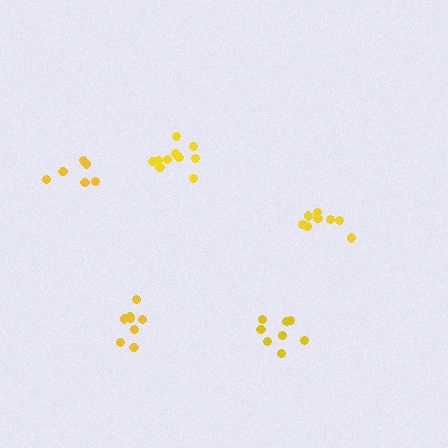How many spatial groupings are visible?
There are 5 spatial groupings.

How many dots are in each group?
Group 1: 8 dots, Group 2: 11 dots, Group 3: 8 dots, Group 4: 8 dots, Group 5: 6 dots (41 total).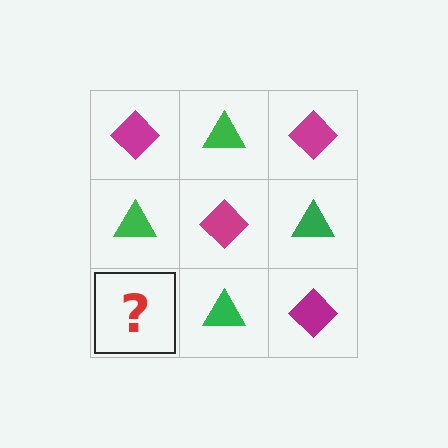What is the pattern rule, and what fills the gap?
The rule is that it alternates magenta diamond and green triangle in a checkerboard pattern. The gap should be filled with a magenta diamond.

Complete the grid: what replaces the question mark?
The question mark should be replaced with a magenta diamond.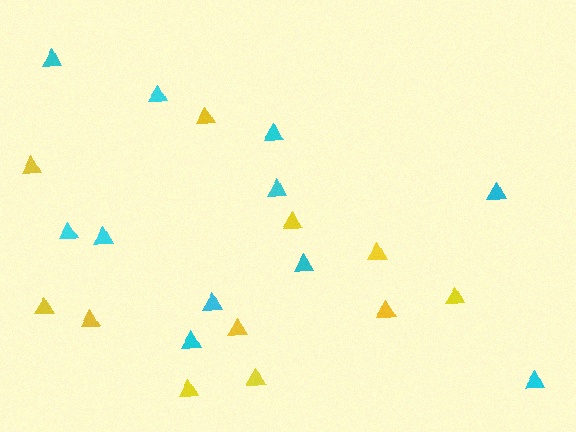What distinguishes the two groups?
There are 2 groups: one group of cyan triangles (11) and one group of yellow triangles (11).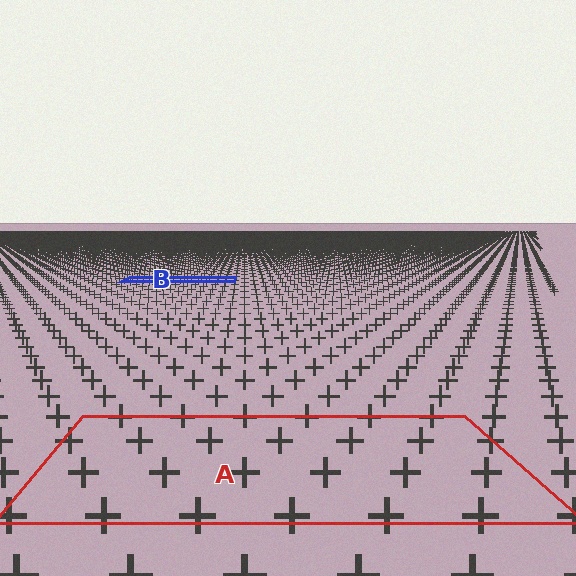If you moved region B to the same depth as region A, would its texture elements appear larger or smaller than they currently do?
They would appear larger. At a closer depth, the same texture elements are projected at a bigger on-screen size.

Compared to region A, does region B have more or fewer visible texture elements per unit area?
Region B has more texture elements per unit area — they are packed more densely because it is farther away.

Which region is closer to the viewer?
Region A is closer. The texture elements there are larger and more spread out.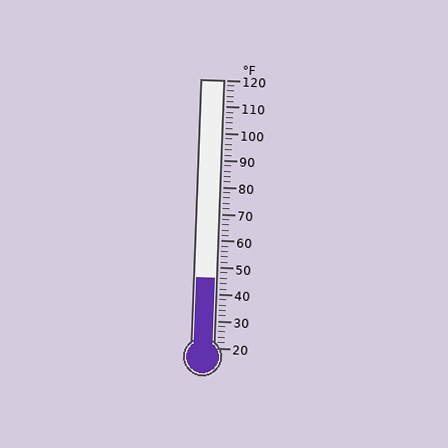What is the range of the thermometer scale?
The thermometer scale ranges from 20°F to 120°F.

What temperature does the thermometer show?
The thermometer shows approximately 46°F.